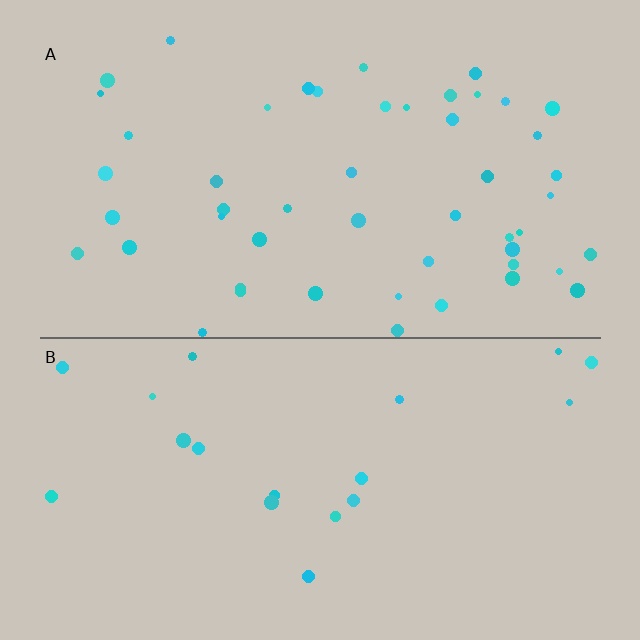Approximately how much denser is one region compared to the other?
Approximately 2.7× — region A over region B.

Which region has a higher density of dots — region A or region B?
A (the top).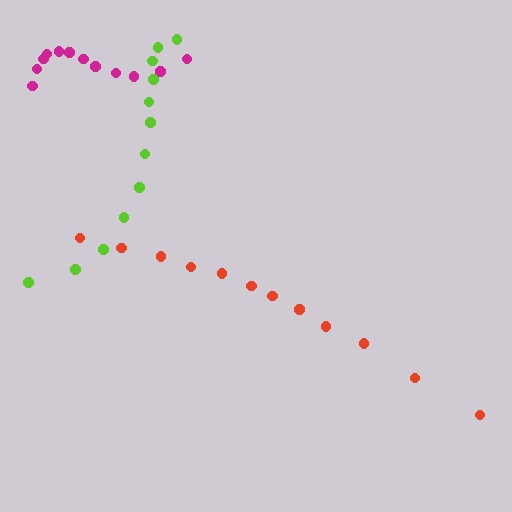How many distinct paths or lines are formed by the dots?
There are 3 distinct paths.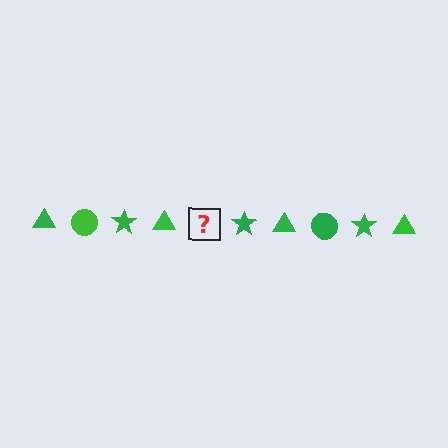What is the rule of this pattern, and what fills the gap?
The rule is that the pattern cycles through triangle, circle, star shapes in green. The gap should be filled with a green circle.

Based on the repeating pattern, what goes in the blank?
The blank should be a green circle.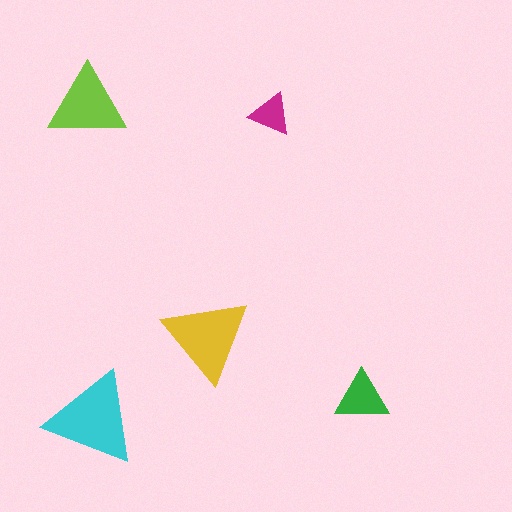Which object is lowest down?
The cyan triangle is bottommost.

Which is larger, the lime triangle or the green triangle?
The lime one.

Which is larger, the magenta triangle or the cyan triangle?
The cyan one.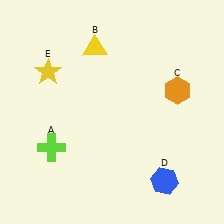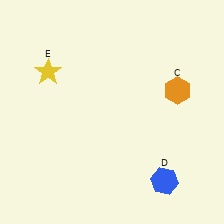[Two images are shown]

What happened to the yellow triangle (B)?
The yellow triangle (B) was removed in Image 2. It was in the top-left area of Image 1.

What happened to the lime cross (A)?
The lime cross (A) was removed in Image 2. It was in the bottom-left area of Image 1.